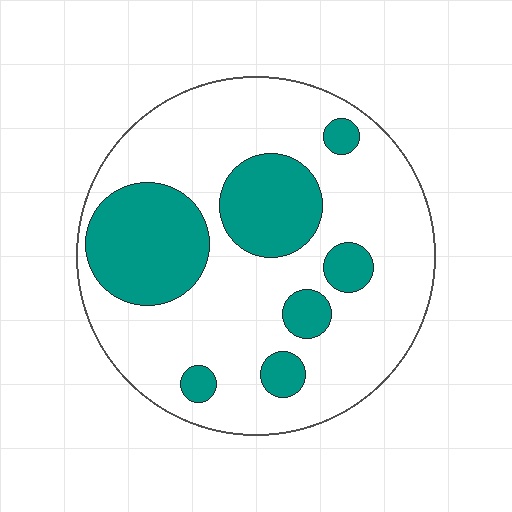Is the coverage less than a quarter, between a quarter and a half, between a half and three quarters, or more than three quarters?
Between a quarter and a half.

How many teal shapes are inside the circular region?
7.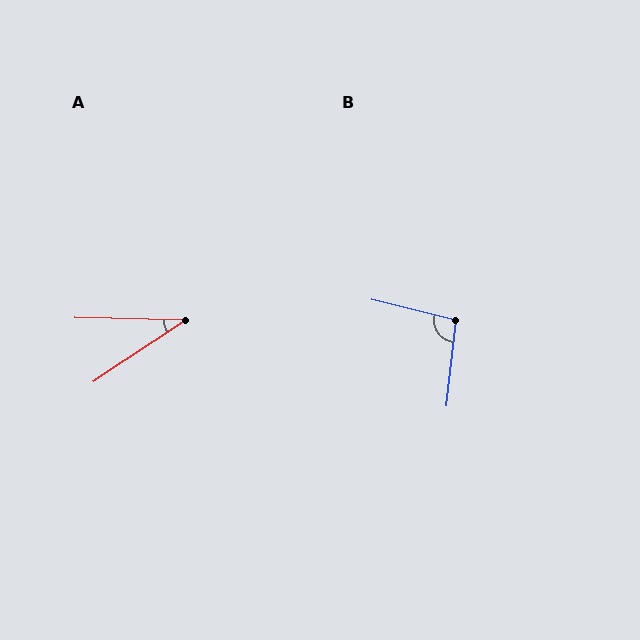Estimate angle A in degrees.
Approximately 35 degrees.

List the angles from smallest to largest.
A (35°), B (98°).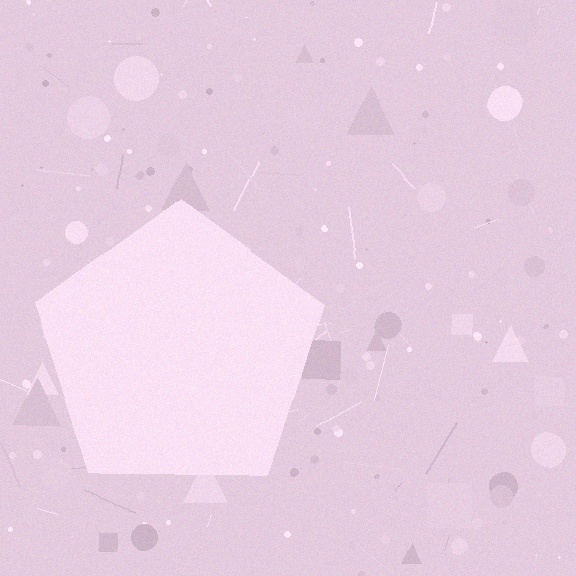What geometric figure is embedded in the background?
A pentagon is embedded in the background.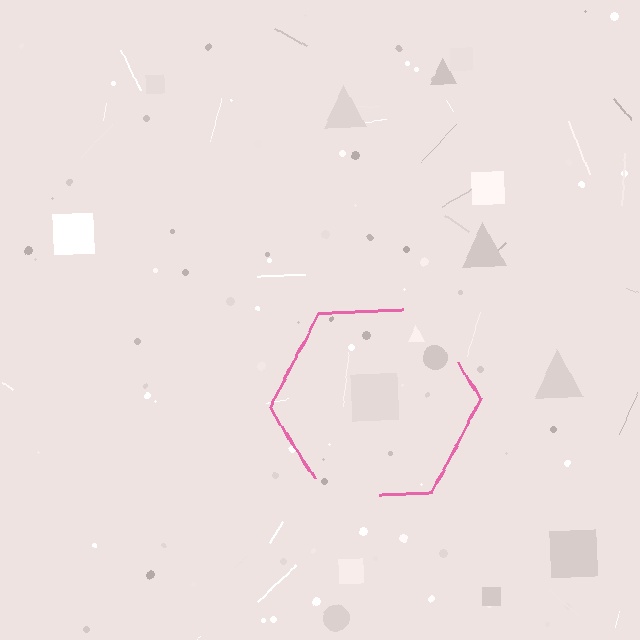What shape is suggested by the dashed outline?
The dashed outline suggests a hexagon.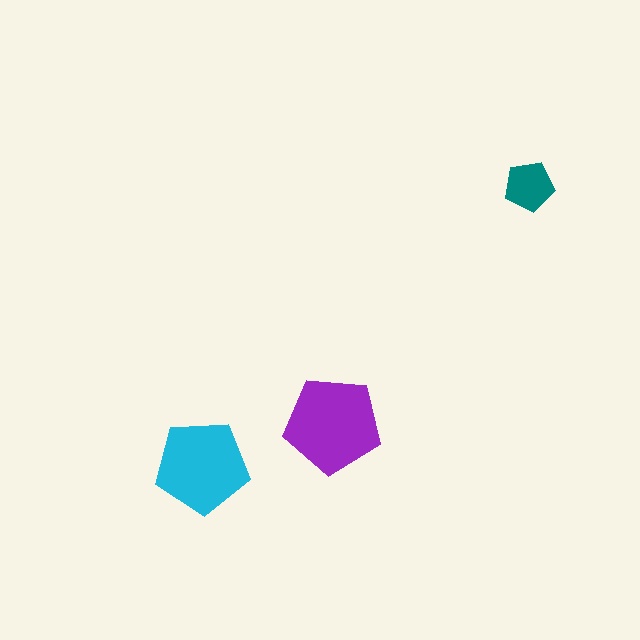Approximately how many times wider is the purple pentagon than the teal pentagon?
About 2 times wider.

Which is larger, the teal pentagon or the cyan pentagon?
The cyan one.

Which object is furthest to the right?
The teal pentagon is rightmost.